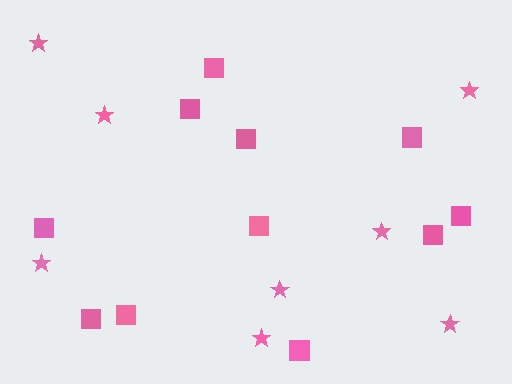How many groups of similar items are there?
There are 2 groups: one group of squares (11) and one group of stars (8).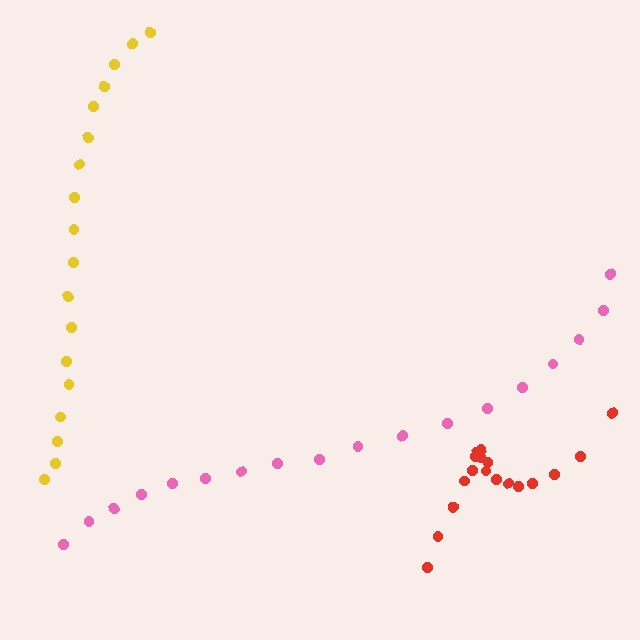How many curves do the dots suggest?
There are 3 distinct paths.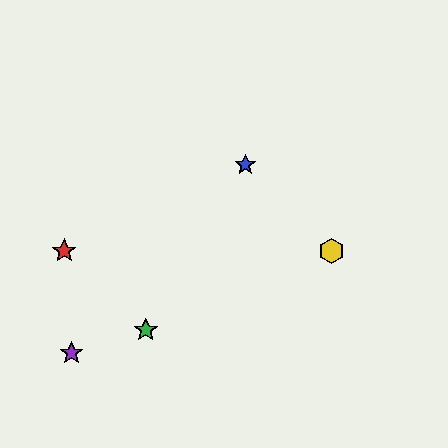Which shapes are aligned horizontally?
The red star, the yellow hexagon are aligned horizontally.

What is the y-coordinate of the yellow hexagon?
The yellow hexagon is at y≈251.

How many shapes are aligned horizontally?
2 shapes (the red star, the yellow hexagon) are aligned horizontally.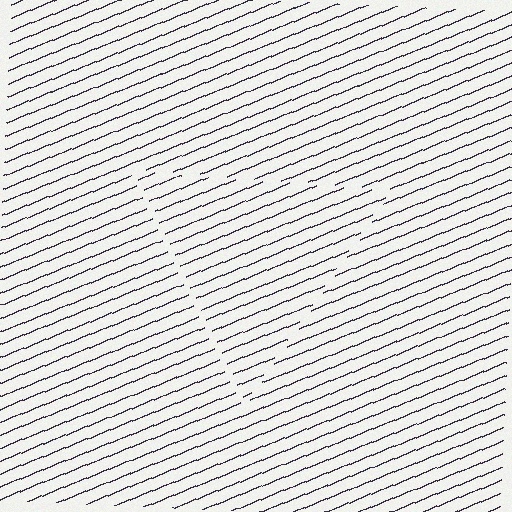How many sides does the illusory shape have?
3 sides — the line-ends trace a triangle.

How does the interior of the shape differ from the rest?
The interior of the shape contains the same grating, shifted by half a period — the contour is defined by the phase discontinuity where line-ends from the inner and outer gratings abut.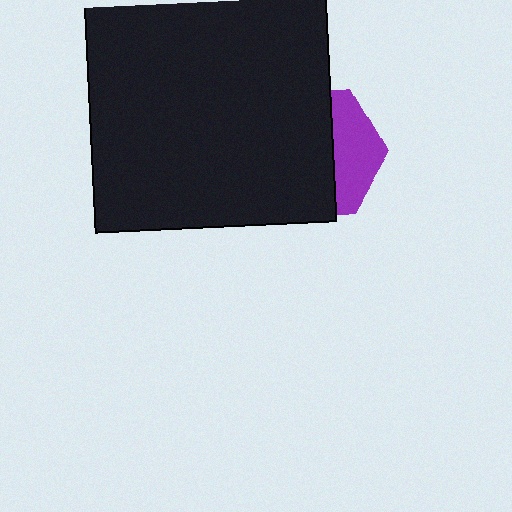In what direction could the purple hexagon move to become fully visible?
The purple hexagon could move right. That would shift it out from behind the black rectangle entirely.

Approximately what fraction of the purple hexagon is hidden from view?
Roughly 67% of the purple hexagon is hidden behind the black rectangle.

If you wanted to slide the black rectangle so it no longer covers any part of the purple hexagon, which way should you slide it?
Slide it left — that is the most direct way to separate the two shapes.